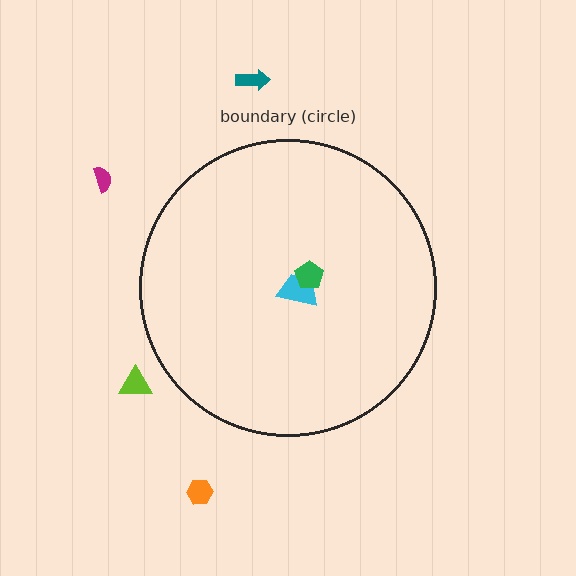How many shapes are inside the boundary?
2 inside, 4 outside.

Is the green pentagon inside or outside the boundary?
Inside.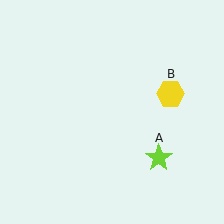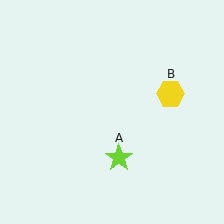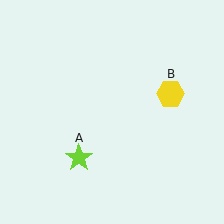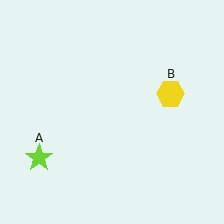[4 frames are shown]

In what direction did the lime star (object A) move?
The lime star (object A) moved left.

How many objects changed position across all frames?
1 object changed position: lime star (object A).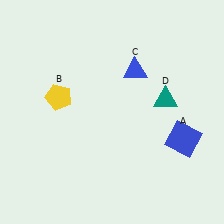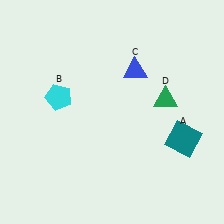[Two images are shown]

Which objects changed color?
A changed from blue to teal. B changed from yellow to cyan. D changed from teal to green.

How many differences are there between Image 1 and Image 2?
There are 3 differences between the two images.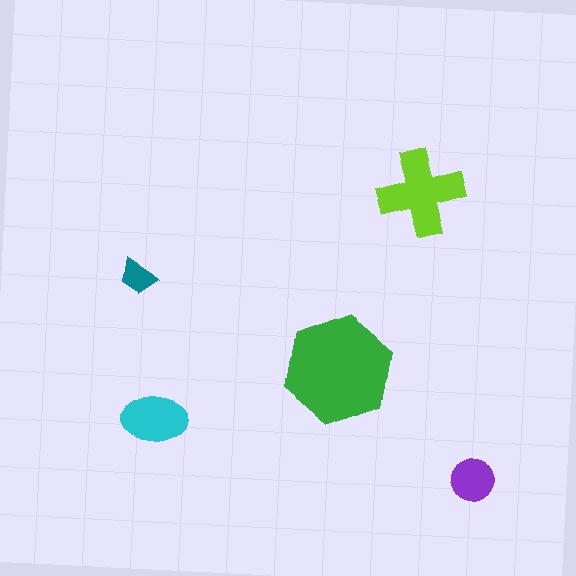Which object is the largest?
The green hexagon.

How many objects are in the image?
There are 5 objects in the image.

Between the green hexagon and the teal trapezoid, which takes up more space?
The green hexagon.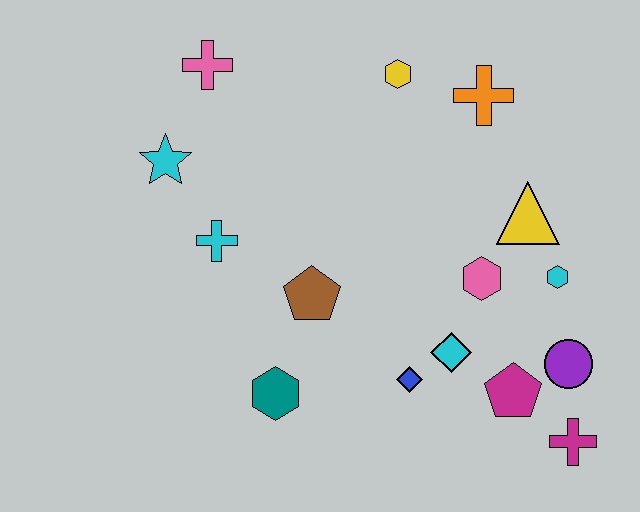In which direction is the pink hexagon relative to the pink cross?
The pink hexagon is to the right of the pink cross.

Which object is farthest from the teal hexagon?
The orange cross is farthest from the teal hexagon.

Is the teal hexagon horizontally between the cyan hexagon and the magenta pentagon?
No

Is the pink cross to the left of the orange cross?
Yes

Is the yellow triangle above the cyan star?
No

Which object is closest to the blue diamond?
The cyan diamond is closest to the blue diamond.